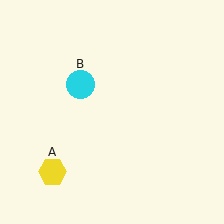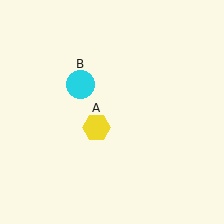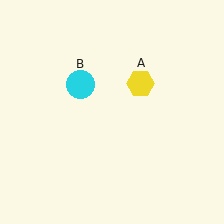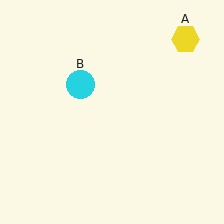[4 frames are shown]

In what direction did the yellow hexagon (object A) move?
The yellow hexagon (object A) moved up and to the right.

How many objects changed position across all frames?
1 object changed position: yellow hexagon (object A).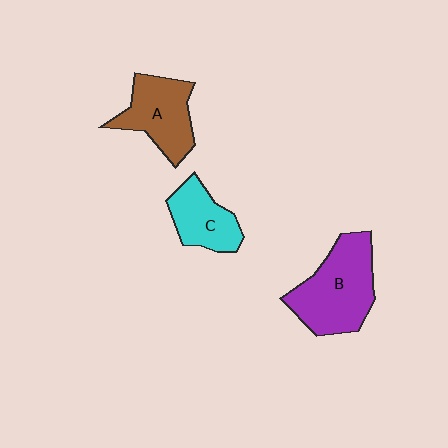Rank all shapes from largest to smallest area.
From largest to smallest: B (purple), A (brown), C (cyan).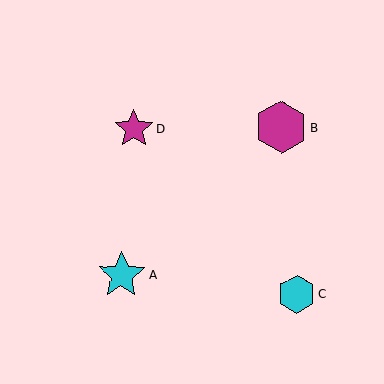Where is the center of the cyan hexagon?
The center of the cyan hexagon is at (297, 294).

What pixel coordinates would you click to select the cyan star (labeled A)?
Click at (121, 275) to select the cyan star A.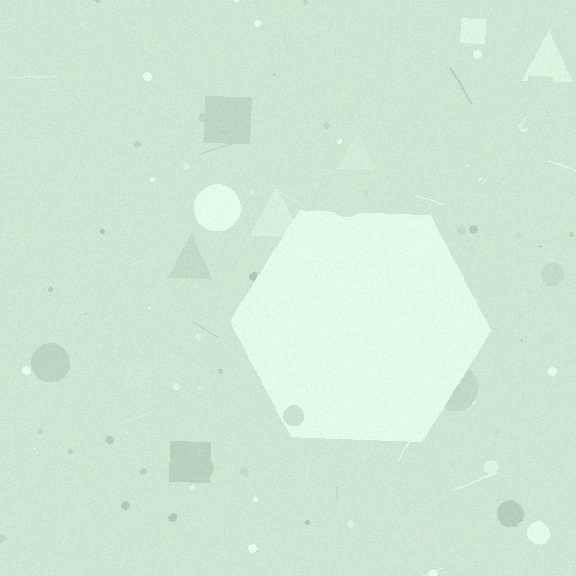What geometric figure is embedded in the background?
A hexagon is embedded in the background.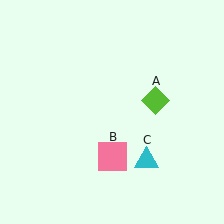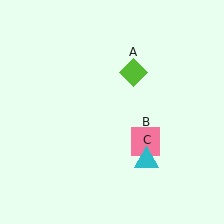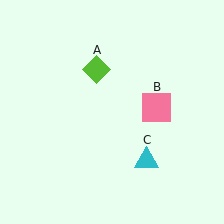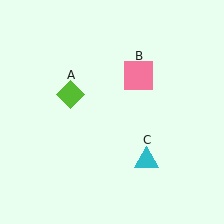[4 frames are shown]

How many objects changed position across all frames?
2 objects changed position: lime diamond (object A), pink square (object B).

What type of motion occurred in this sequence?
The lime diamond (object A), pink square (object B) rotated counterclockwise around the center of the scene.